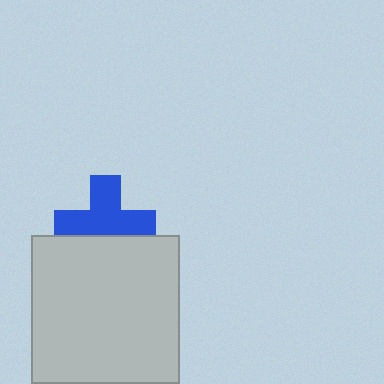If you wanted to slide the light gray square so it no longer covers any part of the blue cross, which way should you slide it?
Slide it down — that is the most direct way to separate the two shapes.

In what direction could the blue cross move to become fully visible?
The blue cross could move up. That would shift it out from behind the light gray square entirely.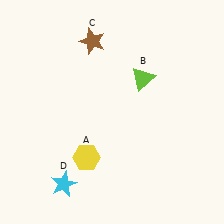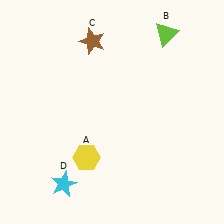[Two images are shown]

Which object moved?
The lime triangle (B) moved up.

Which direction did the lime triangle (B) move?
The lime triangle (B) moved up.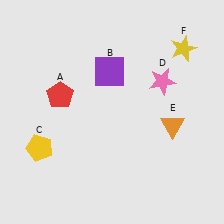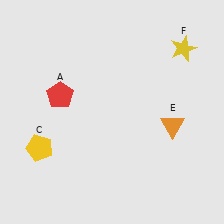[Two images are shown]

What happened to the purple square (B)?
The purple square (B) was removed in Image 2. It was in the top-left area of Image 1.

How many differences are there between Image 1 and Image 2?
There are 2 differences between the two images.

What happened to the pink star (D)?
The pink star (D) was removed in Image 2. It was in the top-right area of Image 1.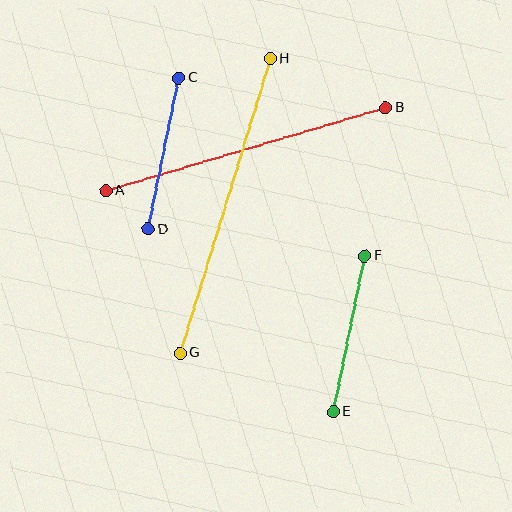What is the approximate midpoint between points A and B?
The midpoint is at approximately (246, 149) pixels.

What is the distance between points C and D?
The distance is approximately 154 pixels.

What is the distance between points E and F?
The distance is approximately 159 pixels.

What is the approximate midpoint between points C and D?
The midpoint is at approximately (163, 153) pixels.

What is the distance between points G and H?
The distance is approximately 308 pixels.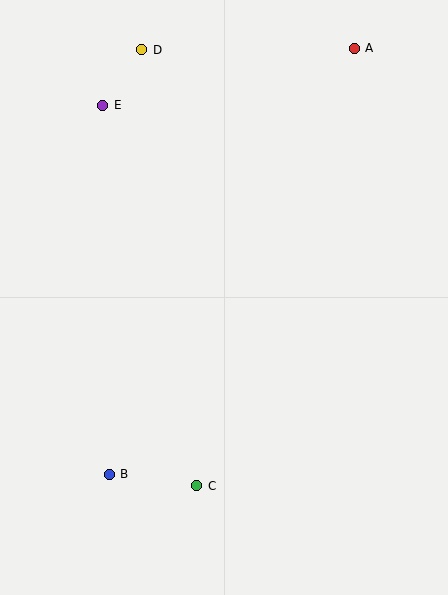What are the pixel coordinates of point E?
Point E is at (103, 105).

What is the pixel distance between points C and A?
The distance between C and A is 465 pixels.